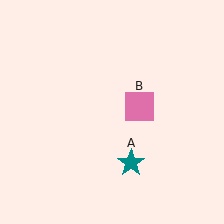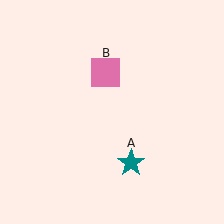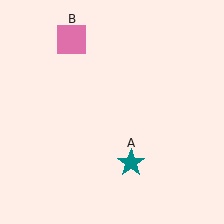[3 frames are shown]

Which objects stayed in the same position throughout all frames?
Teal star (object A) remained stationary.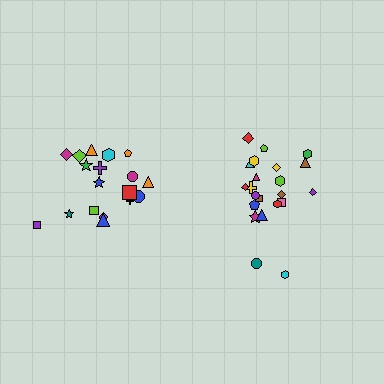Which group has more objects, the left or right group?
The right group.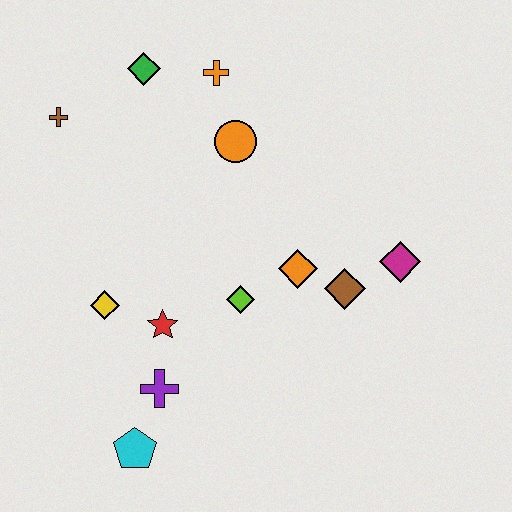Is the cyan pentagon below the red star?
Yes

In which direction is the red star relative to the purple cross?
The red star is above the purple cross.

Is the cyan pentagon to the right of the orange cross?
No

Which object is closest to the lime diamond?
The orange diamond is closest to the lime diamond.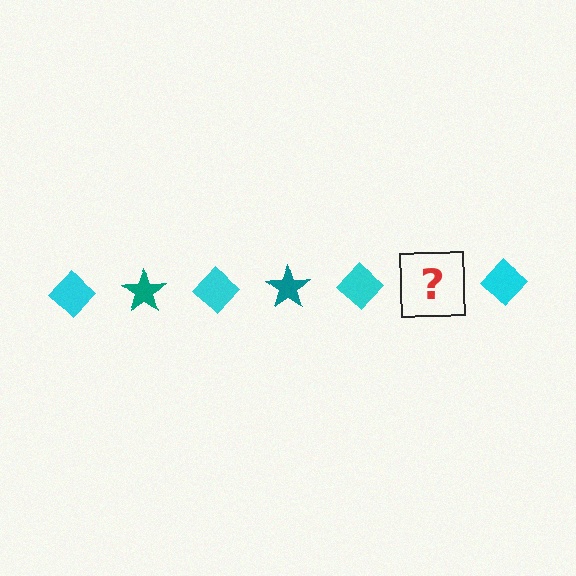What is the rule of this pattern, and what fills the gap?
The rule is that the pattern alternates between cyan diamond and teal star. The gap should be filled with a teal star.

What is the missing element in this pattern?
The missing element is a teal star.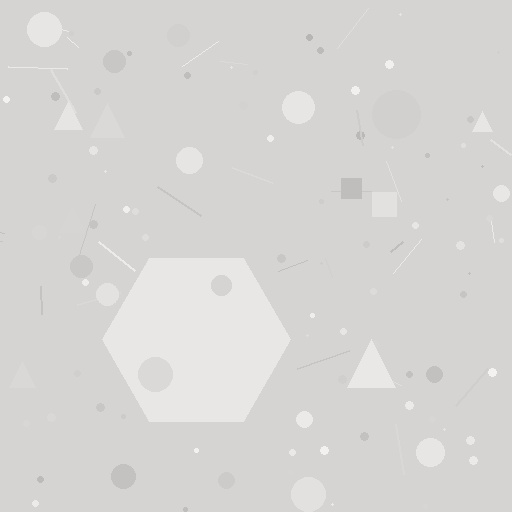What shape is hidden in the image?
A hexagon is hidden in the image.